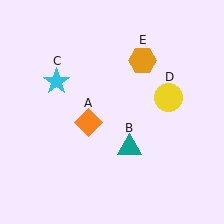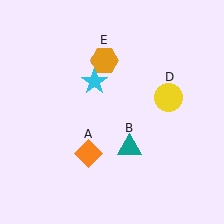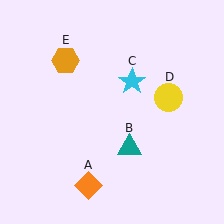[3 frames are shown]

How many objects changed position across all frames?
3 objects changed position: orange diamond (object A), cyan star (object C), orange hexagon (object E).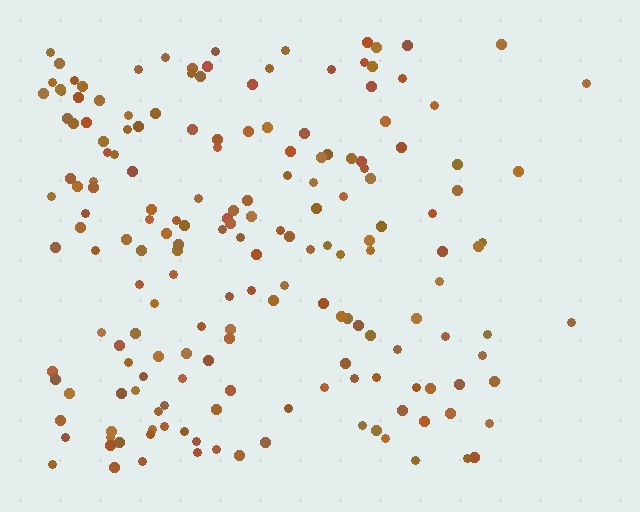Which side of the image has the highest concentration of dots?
The left.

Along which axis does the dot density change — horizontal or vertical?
Horizontal.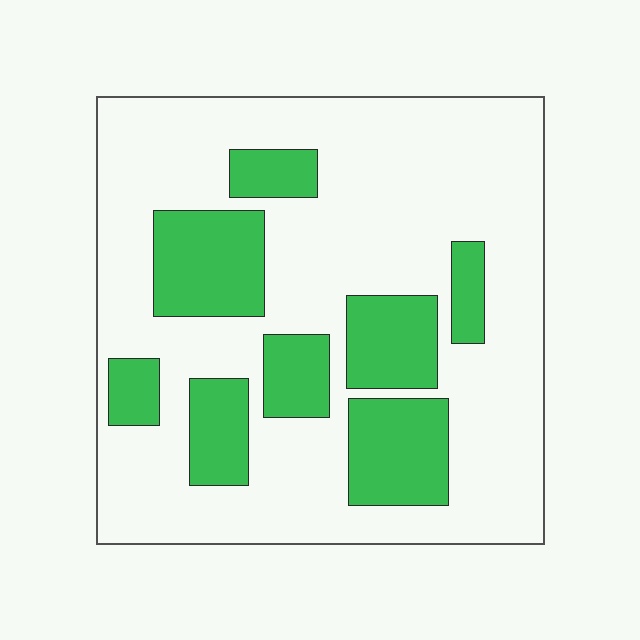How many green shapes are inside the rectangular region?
8.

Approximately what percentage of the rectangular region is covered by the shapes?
Approximately 25%.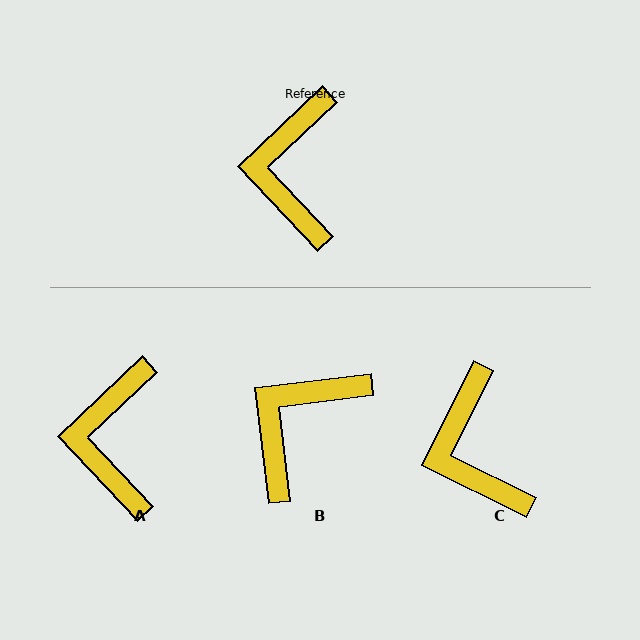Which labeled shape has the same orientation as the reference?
A.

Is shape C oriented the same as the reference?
No, it is off by about 20 degrees.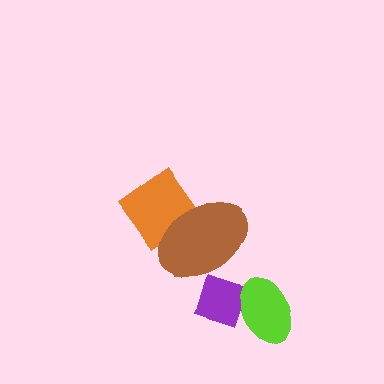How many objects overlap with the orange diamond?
1 object overlaps with the orange diamond.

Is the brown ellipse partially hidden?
No, no other shape covers it.